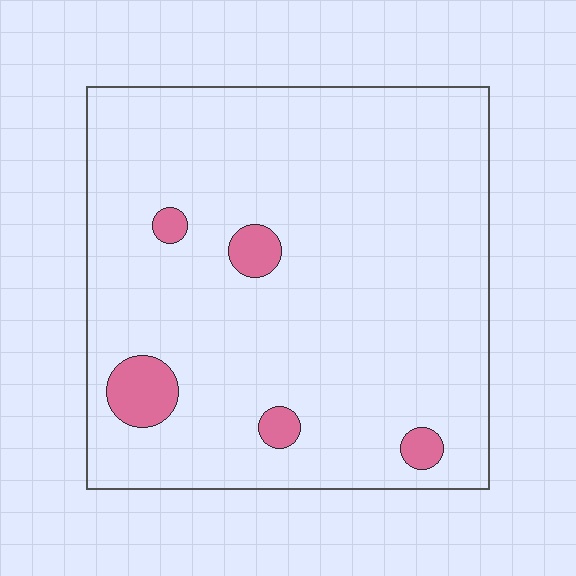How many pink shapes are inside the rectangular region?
5.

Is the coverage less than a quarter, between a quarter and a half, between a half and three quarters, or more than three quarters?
Less than a quarter.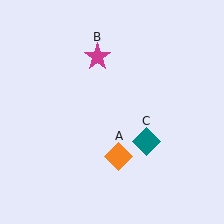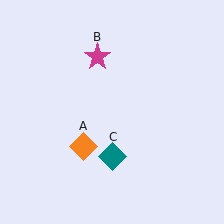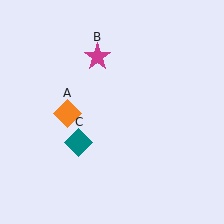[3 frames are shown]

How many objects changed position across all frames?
2 objects changed position: orange diamond (object A), teal diamond (object C).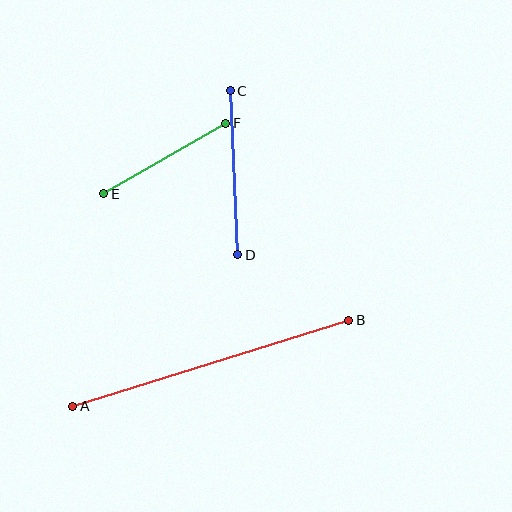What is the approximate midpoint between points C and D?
The midpoint is at approximately (234, 173) pixels.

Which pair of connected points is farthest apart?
Points A and B are farthest apart.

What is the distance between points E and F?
The distance is approximately 141 pixels.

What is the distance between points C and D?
The distance is approximately 164 pixels.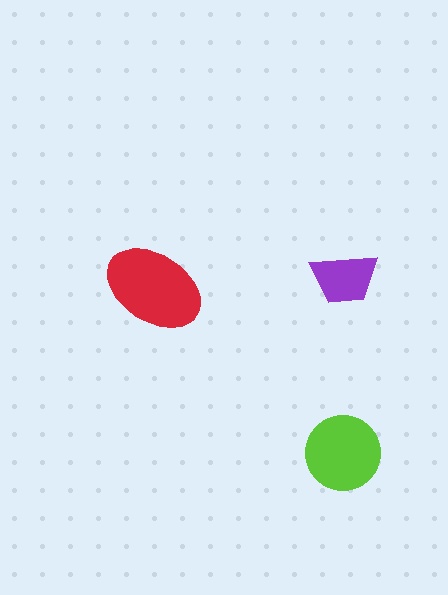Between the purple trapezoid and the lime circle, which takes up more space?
The lime circle.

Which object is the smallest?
The purple trapezoid.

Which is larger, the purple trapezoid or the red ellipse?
The red ellipse.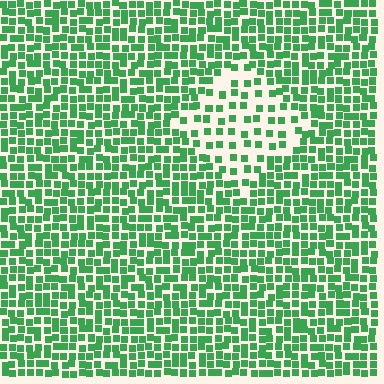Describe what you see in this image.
The image contains small green elements arranged at two different densities. A diamond-shaped region is visible where the elements are less densely packed than the surrounding area.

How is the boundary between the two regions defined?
The boundary is defined by a change in element density (approximately 2.2x ratio). All elements are the same color, size, and shape.